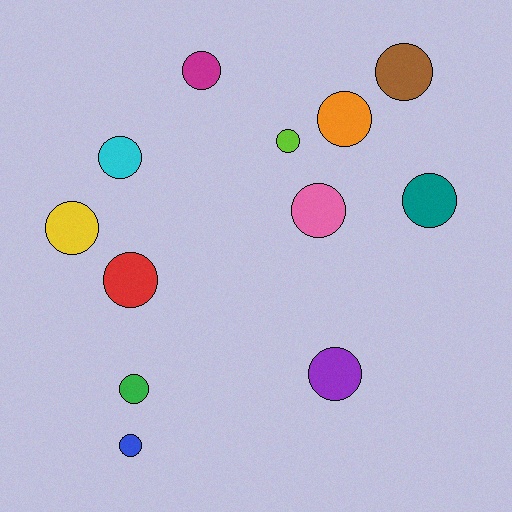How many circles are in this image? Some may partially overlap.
There are 12 circles.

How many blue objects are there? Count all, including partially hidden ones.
There is 1 blue object.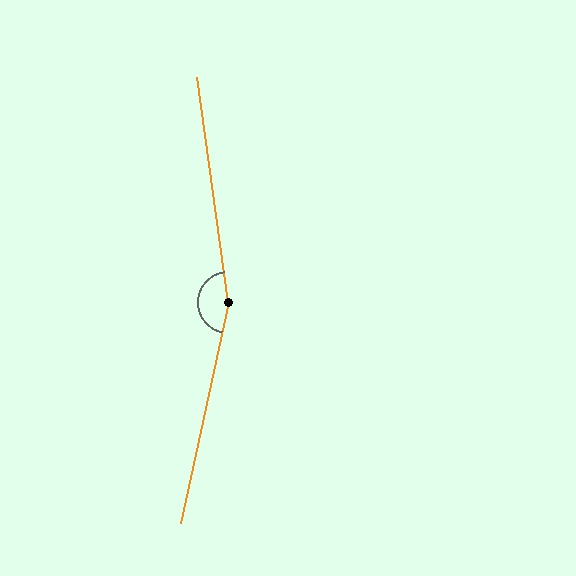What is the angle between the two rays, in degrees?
Approximately 160 degrees.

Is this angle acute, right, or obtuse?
It is obtuse.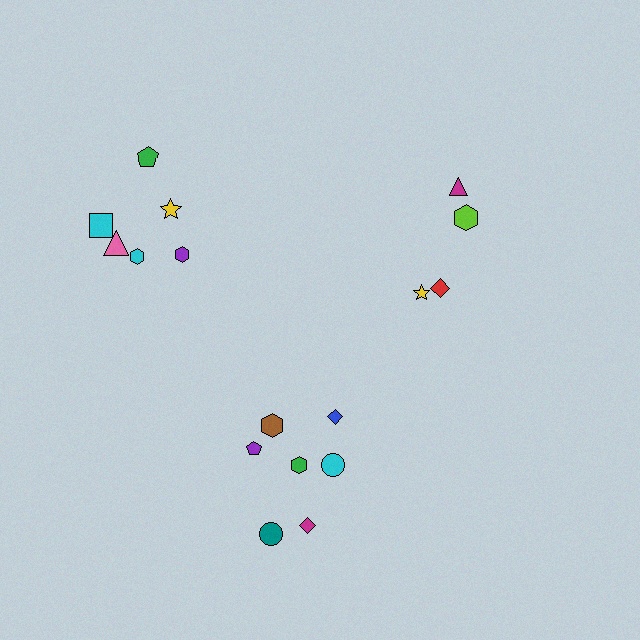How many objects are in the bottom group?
There are 7 objects.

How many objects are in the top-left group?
There are 6 objects.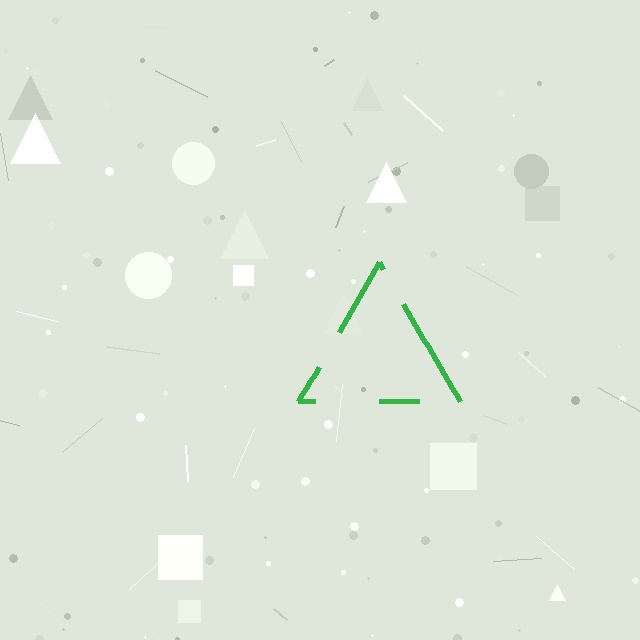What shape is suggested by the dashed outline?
The dashed outline suggests a triangle.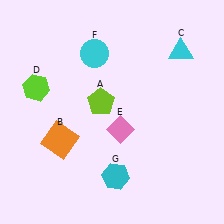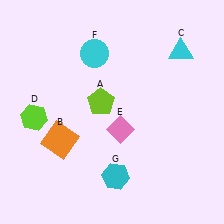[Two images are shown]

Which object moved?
The lime hexagon (D) moved down.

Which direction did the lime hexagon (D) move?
The lime hexagon (D) moved down.